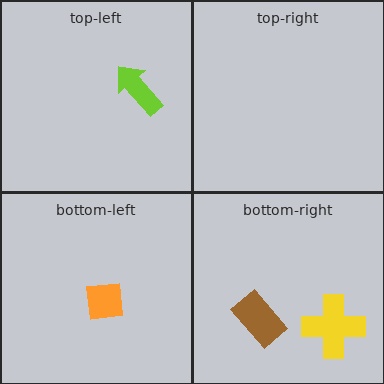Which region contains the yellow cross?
The bottom-right region.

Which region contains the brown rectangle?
The bottom-right region.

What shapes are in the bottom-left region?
The orange square.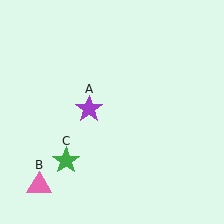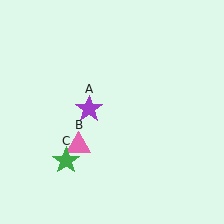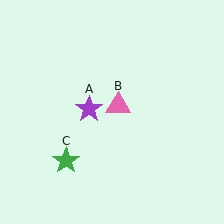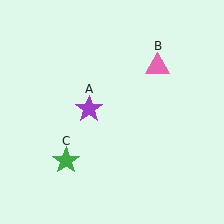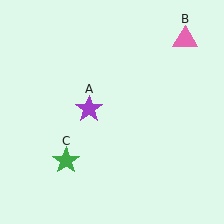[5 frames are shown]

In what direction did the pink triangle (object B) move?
The pink triangle (object B) moved up and to the right.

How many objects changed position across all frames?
1 object changed position: pink triangle (object B).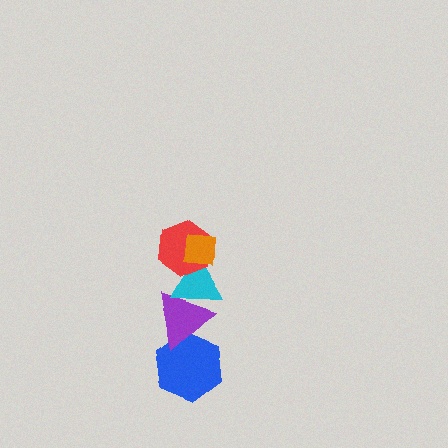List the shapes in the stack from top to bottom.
From top to bottom: the orange square, the red hexagon, the cyan triangle, the purple triangle, the blue hexagon.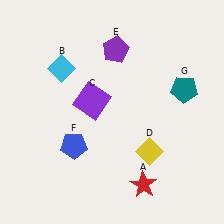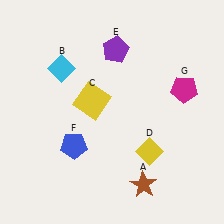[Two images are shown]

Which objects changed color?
A changed from red to brown. C changed from purple to yellow. G changed from teal to magenta.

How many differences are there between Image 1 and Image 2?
There are 3 differences between the two images.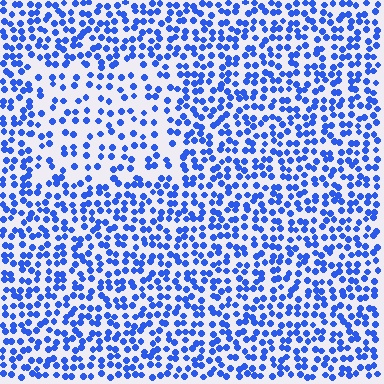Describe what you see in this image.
The image contains small blue elements arranged at two different densities. A rectangle-shaped region is visible where the elements are less densely packed than the surrounding area.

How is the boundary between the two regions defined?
The boundary is defined by a change in element density (approximately 1.8x ratio). All elements are the same color, size, and shape.